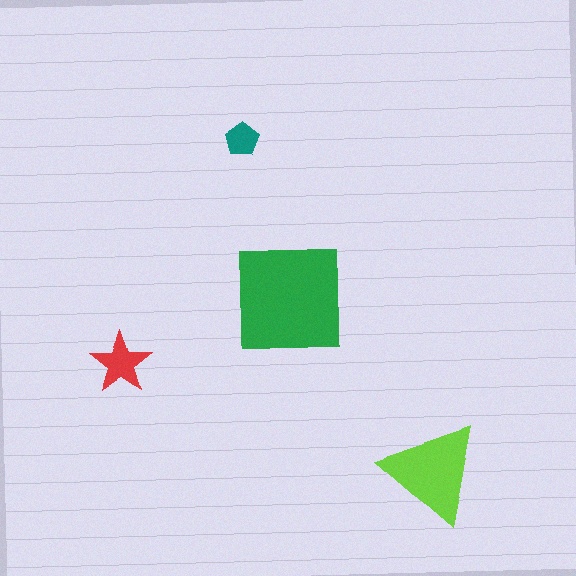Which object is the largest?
The green square.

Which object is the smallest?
The teal pentagon.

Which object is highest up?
The teal pentagon is topmost.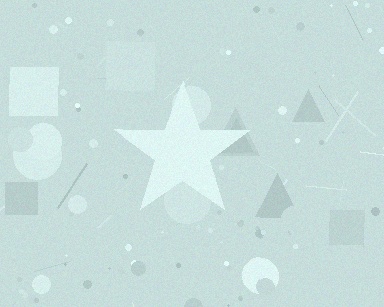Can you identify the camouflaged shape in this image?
The camouflaged shape is a star.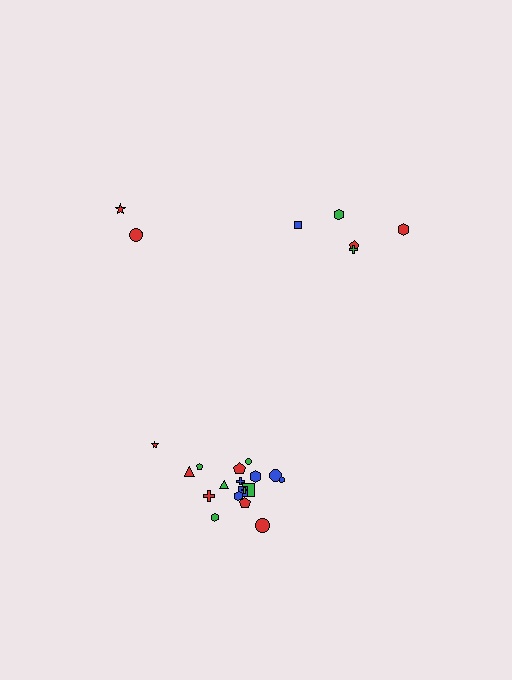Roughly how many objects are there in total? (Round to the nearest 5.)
Roughly 25 objects in total.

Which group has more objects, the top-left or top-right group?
The top-right group.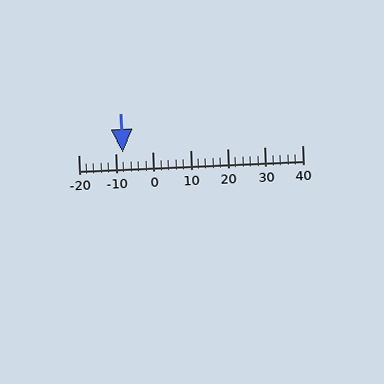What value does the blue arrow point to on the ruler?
The blue arrow points to approximately -8.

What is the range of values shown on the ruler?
The ruler shows values from -20 to 40.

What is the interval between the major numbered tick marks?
The major tick marks are spaced 10 units apart.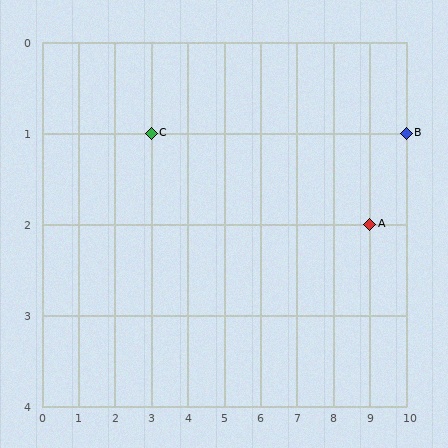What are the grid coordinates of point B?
Point B is at grid coordinates (10, 1).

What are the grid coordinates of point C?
Point C is at grid coordinates (3, 1).